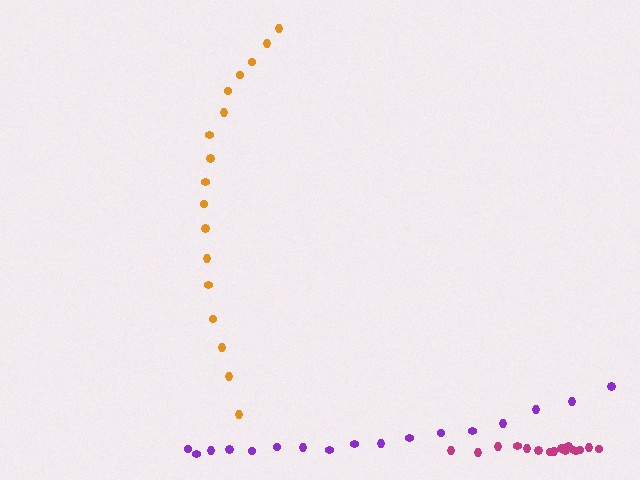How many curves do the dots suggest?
There are 3 distinct paths.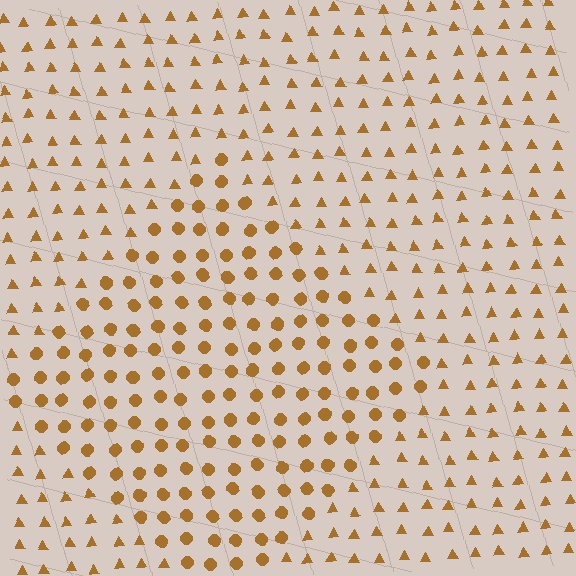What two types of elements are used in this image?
The image uses circles inside the diamond region and triangles outside it.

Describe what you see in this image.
The image is filled with small brown elements arranged in a uniform grid. A diamond-shaped region contains circles, while the surrounding area contains triangles. The boundary is defined purely by the change in element shape.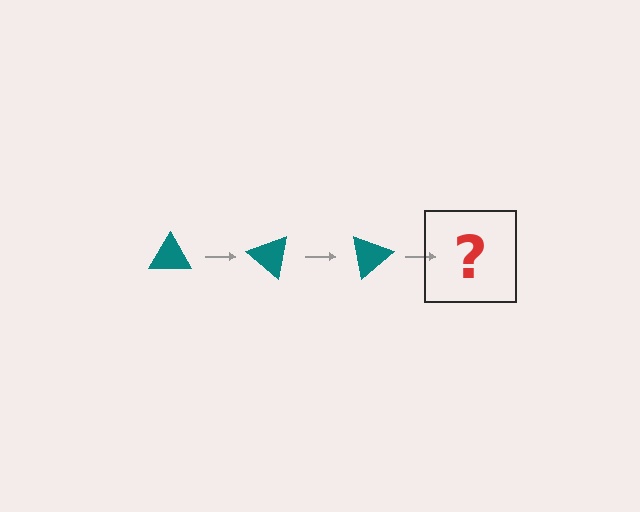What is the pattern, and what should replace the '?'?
The pattern is that the triangle rotates 40 degrees each step. The '?' should be a teal triangle rotated 120 degrees.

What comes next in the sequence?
The next element should be a teal triangle rotated 120 degrees.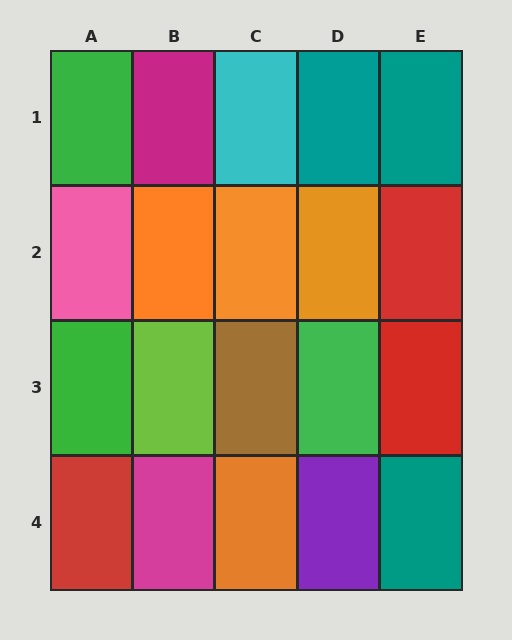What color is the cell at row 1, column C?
Cyan.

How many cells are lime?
1 cell is lime.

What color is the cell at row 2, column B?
Orange.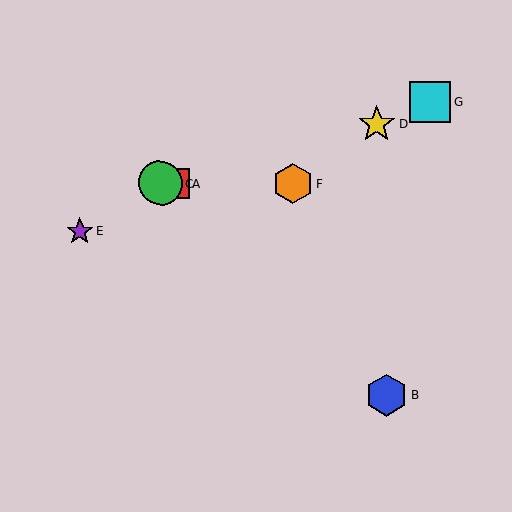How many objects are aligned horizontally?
3 objects (A, C, F) are aligned horizontally.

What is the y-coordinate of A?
Object A is at y≈183.